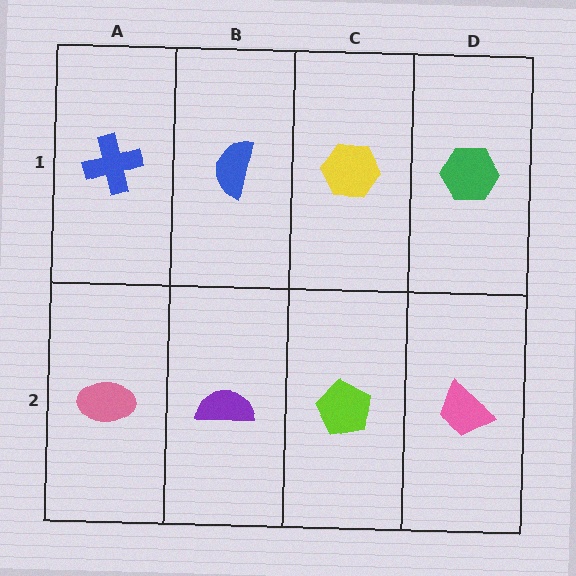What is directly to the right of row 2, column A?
A purple semicircle.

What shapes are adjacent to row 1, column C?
A lime pentagon (row 2, column C), a blue semicircle (row 1, column B), a green hexagon (row 1, column D).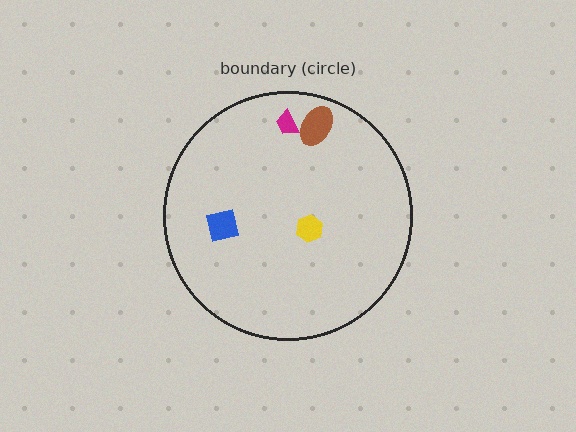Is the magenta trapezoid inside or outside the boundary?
Inside.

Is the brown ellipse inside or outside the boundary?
Inside.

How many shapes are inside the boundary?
4 inside, 0 outside.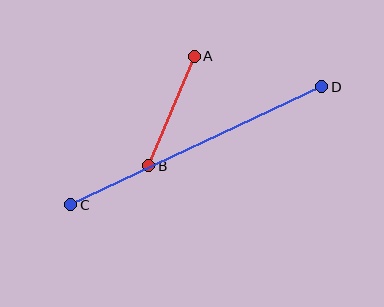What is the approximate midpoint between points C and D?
The midpoint is at approximately (196, 146) pixels.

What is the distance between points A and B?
The distance is approximately 119 pixels.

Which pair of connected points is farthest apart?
Points C and D are farthest apart.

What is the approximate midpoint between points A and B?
The midpoint is at approximately (171, 111) pixels.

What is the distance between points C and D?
The distance is approximately 277 pixels.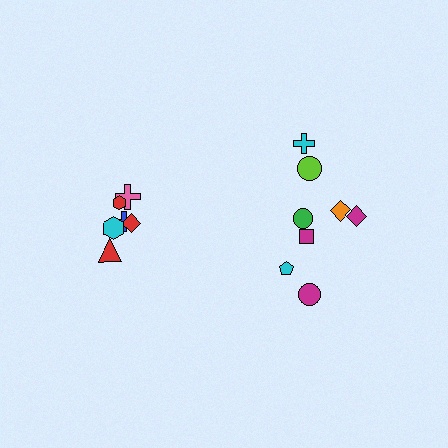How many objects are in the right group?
There are 8 objects.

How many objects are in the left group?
There are 6 objects.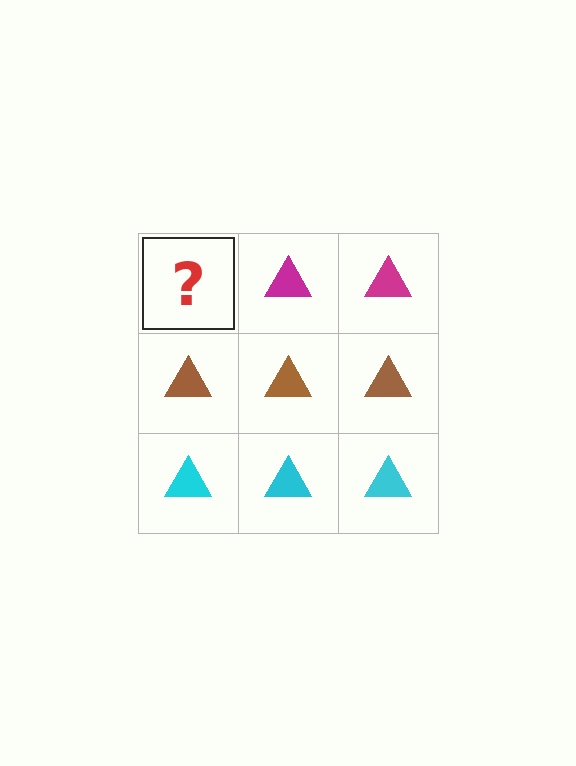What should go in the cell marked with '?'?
The missing cell should contain a magenta triangle.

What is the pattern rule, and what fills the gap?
The rule is that each row has a consistent color. The gap should be filled with a magenta triangle.